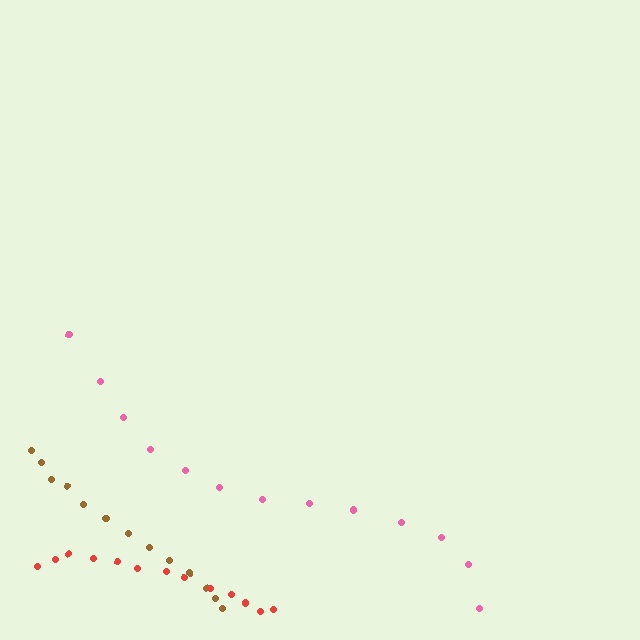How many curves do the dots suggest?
There are 3 distinct paths.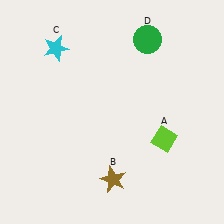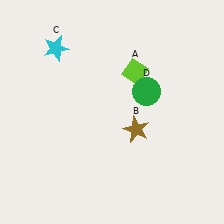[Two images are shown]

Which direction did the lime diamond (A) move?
The lime diamond (A) moved up.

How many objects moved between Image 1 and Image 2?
3 objects moved between the two images.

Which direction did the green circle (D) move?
The green circle (D) moved down.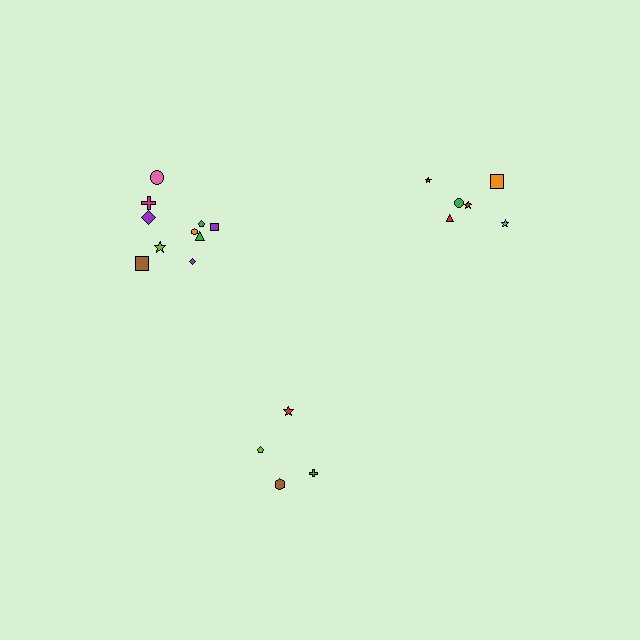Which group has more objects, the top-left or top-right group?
The top-left group.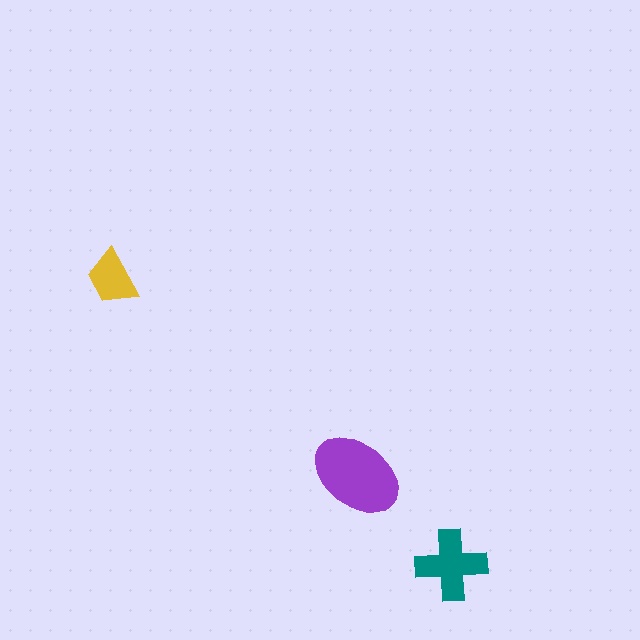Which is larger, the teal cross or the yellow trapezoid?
The teal cross.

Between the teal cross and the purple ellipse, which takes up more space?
The purple ellipse.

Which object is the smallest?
The yellow trapezoid.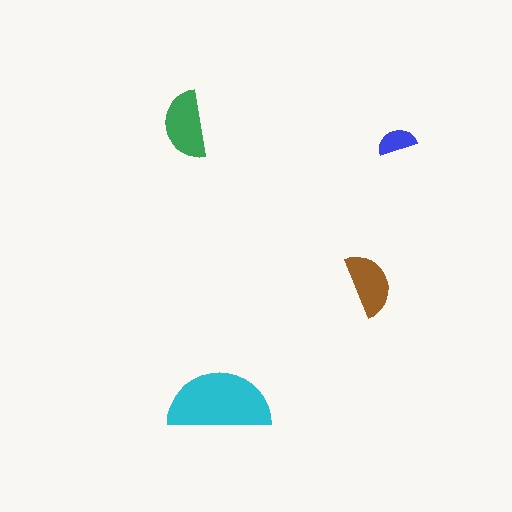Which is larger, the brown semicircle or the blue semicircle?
The brown one.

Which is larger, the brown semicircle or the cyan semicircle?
The cyan one.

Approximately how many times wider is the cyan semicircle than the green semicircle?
About 1.5 times wider.